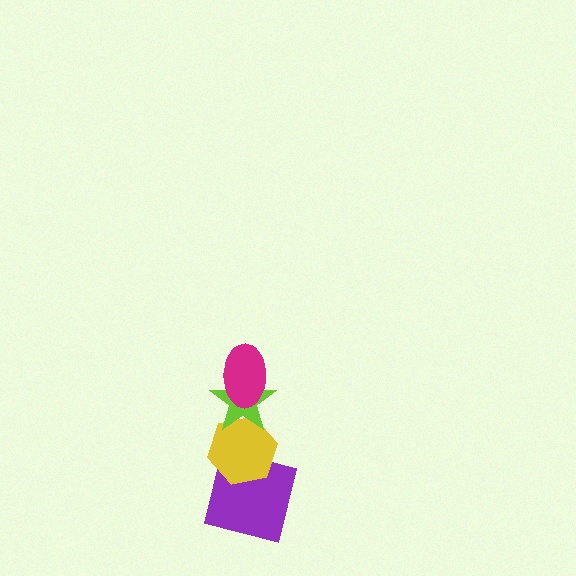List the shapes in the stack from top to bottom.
From top to bottom: the magenta ellipse, the lime star, the yellow hexagon, the purple square.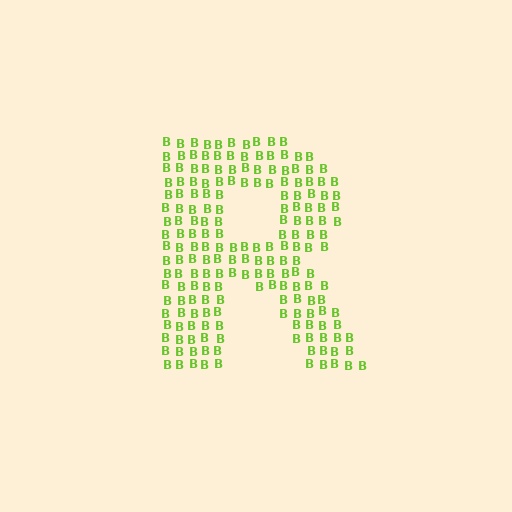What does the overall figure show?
The overall figure shows the letter R.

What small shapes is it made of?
It is made of small letter B's.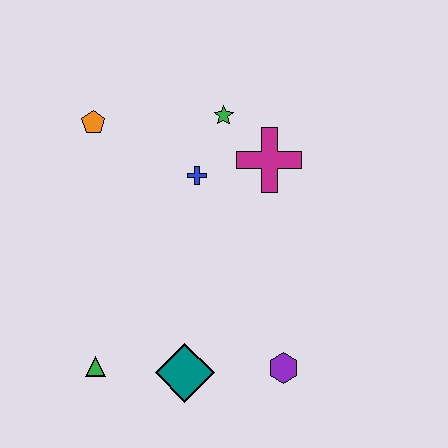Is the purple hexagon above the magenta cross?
No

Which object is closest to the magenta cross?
The green star is closest to the magenta cross.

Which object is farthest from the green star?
The green triangle is farthest from the green star.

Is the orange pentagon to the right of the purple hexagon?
No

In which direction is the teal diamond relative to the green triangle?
The teal diamond is to the right of the green triangle.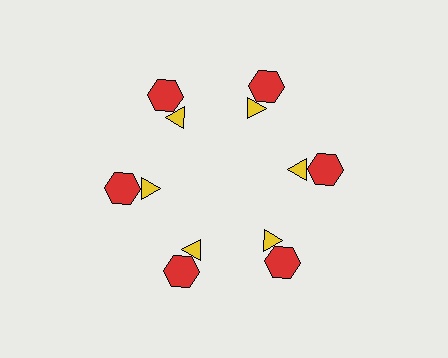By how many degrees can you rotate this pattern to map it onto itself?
The pattern maps onto itself every 60 degrees of rotation.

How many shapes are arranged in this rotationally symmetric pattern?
There are 12 shapes, arranged in 6 groups of 2.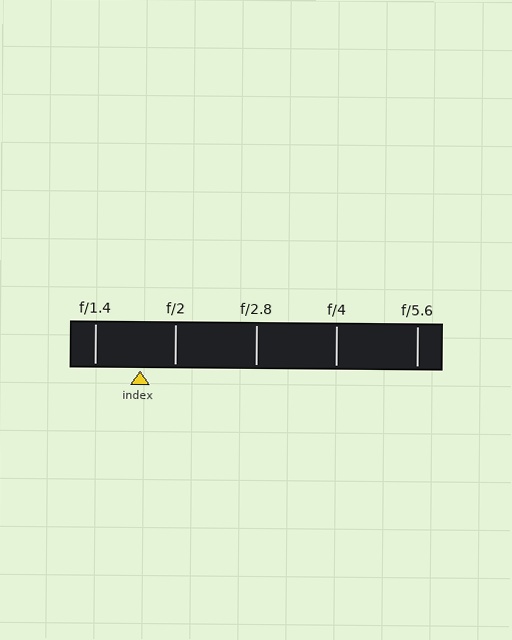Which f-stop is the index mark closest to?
The index mark is closest to f/2.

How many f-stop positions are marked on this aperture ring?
There are 5 f-stop positions marked.